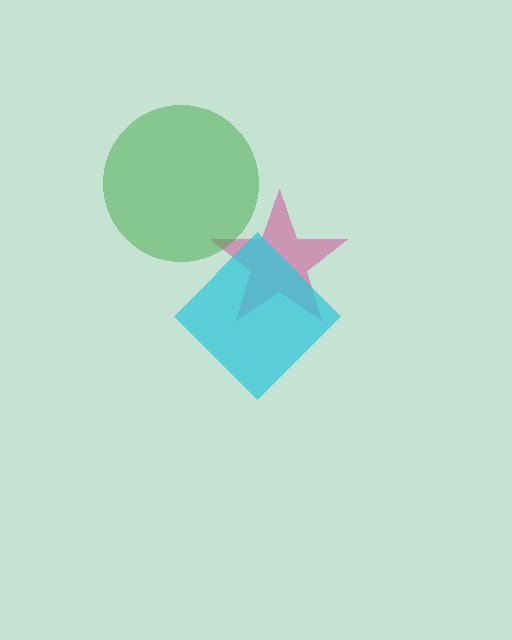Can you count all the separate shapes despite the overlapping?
Yes, there are 3 separate shapes.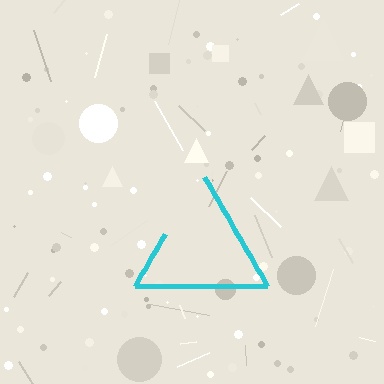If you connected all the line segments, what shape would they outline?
They would outline a triangle.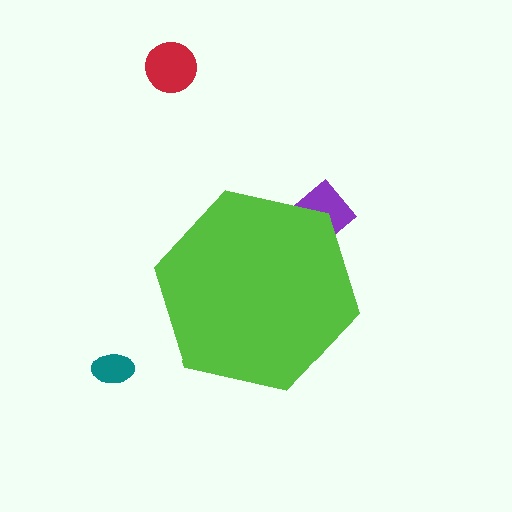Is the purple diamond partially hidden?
Yes, the purple diamond is partially hidden behind the lime hexagon.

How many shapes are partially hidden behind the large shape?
1 shape is partially hidden.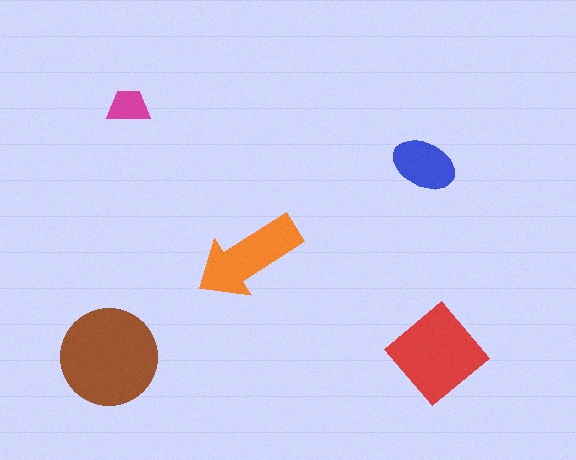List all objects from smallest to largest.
The magenta trapezoid, the blue ellipse, the orange arrow, the red diamond, the brown circle.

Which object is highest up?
The magenta trapezoid is topmost.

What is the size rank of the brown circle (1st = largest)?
1st.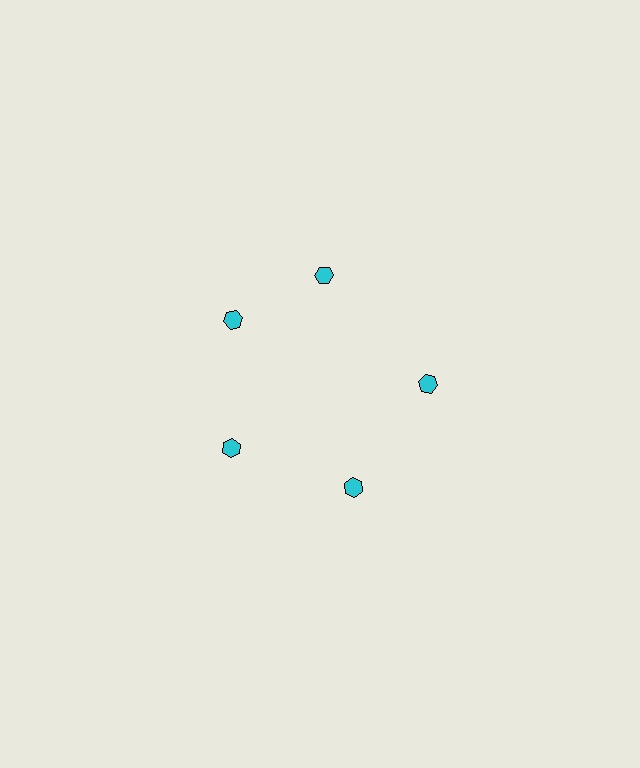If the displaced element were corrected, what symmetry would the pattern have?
It would have 5-fold rotational symmetry — the pattern would map onto itself every 72 degrees.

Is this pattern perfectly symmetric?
No. The 5 cyan hexagons are arranged in a ring, but one element near the 1 o'clock position is rotated out of alignment along the ring, breaking the 5-fold rotational symmetry.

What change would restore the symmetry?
The symmetry would be restored by rotating it back into even spacing with its neighbors so that all 5 hexagons sit at equal angles and equal distance from the center.